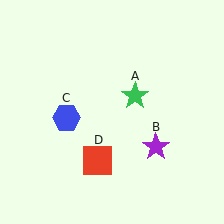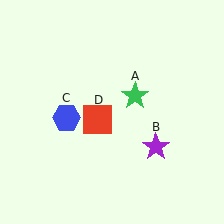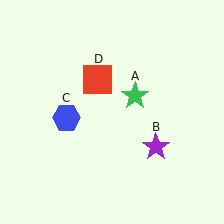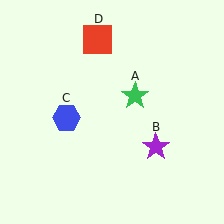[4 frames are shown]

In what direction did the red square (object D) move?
The red square (object D) moved up.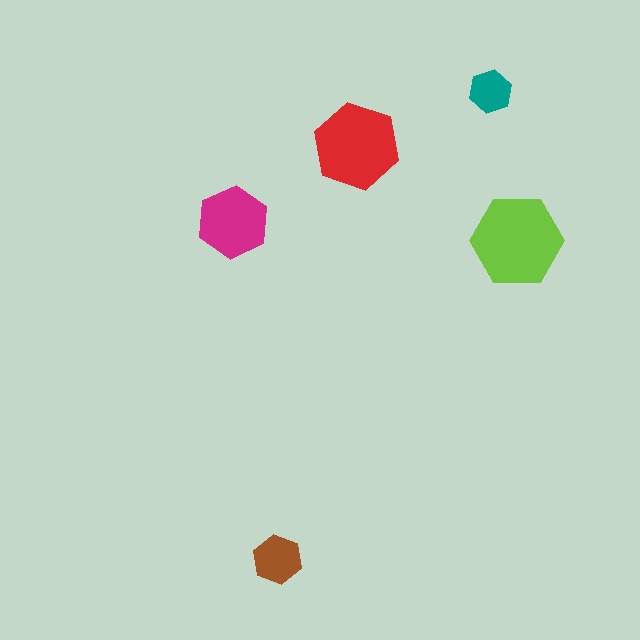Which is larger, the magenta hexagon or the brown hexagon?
The magenta one.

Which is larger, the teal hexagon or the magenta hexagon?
The magenta one.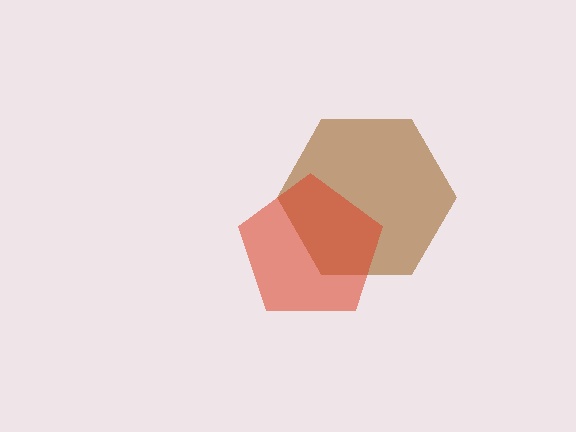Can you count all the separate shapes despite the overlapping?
Yes, there are 2 separate shapes.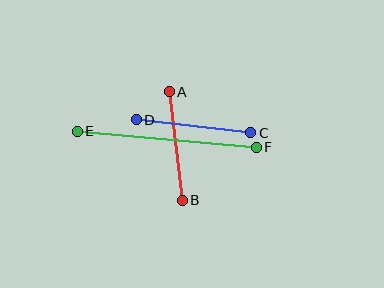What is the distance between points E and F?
The distance is approximately 179 pixels.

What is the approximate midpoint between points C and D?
The midpoint is at approximately (194, 126) pixels.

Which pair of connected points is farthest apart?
Points E and F are farthest apart.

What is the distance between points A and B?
The distance is approximately 109 pixels.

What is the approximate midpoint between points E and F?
The midpoint is at approximately (167, 139) pixels.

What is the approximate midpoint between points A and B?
The midpoint is at approximately (176, 146) pixels.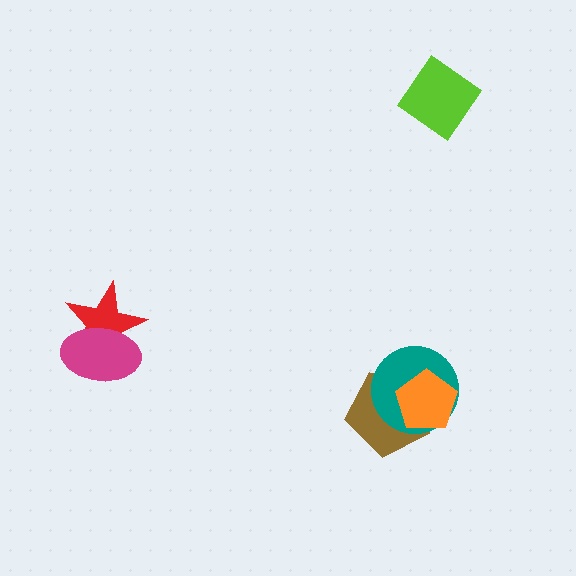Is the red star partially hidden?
Yes, it is partially covered by another shape.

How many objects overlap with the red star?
1 object overlaps with the red star.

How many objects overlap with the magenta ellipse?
1 object overlaps with the magenta ellipse.